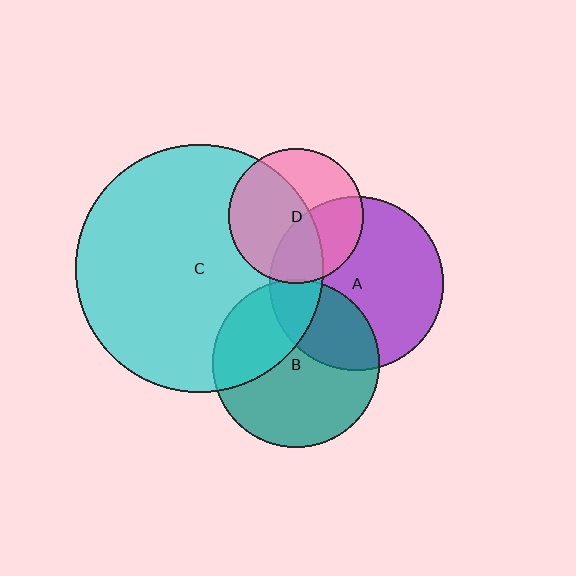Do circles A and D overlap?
Yes.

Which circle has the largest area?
Circle C (cyan).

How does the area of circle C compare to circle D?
Approximately 3.4 times.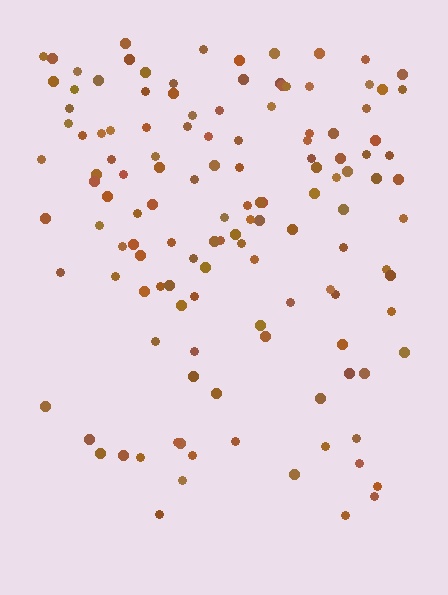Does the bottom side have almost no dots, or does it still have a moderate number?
Still a moderate number, just noticeably fewer than the top.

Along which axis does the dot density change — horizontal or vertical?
Vertical.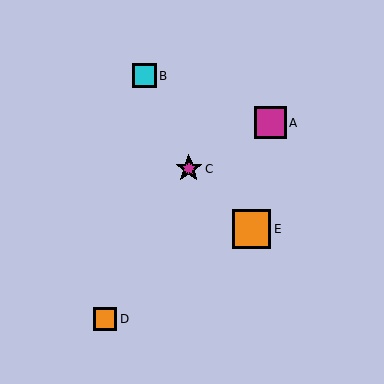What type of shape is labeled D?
Shape D is an orange square.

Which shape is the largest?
The orange square (labeled E) is the largest.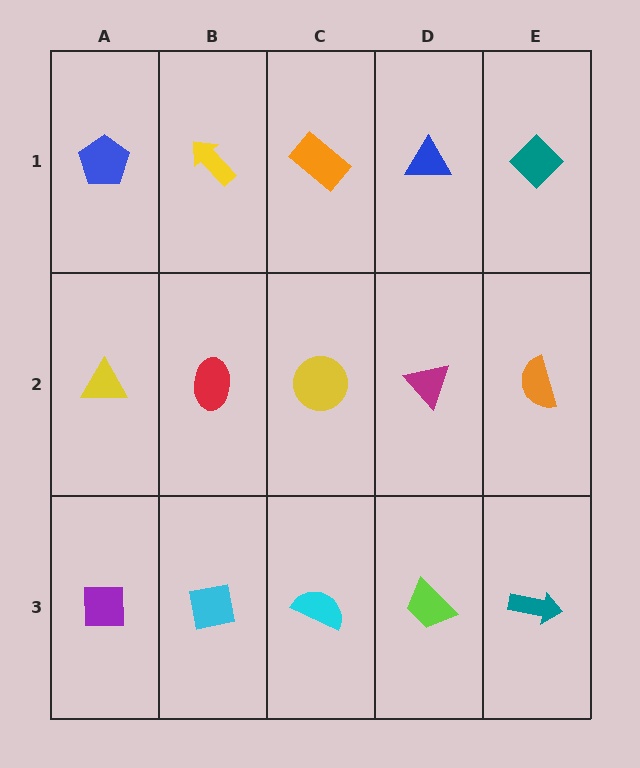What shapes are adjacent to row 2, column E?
A teal diamond (row 1, column E), a teal arrow (row 3, column E), a magenta triangle (row 2, column D).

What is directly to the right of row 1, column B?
An orange rectangle.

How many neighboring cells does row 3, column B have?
3.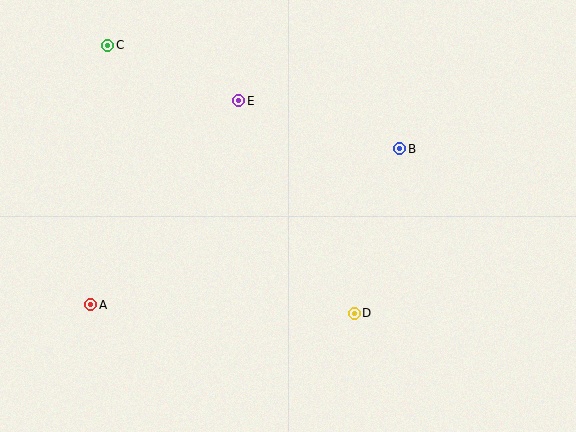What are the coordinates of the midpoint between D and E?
The midpoint between D and E is at (296, 207).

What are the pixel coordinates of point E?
Point E is at (239, 101).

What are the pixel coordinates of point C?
Point C is at (108, 45).